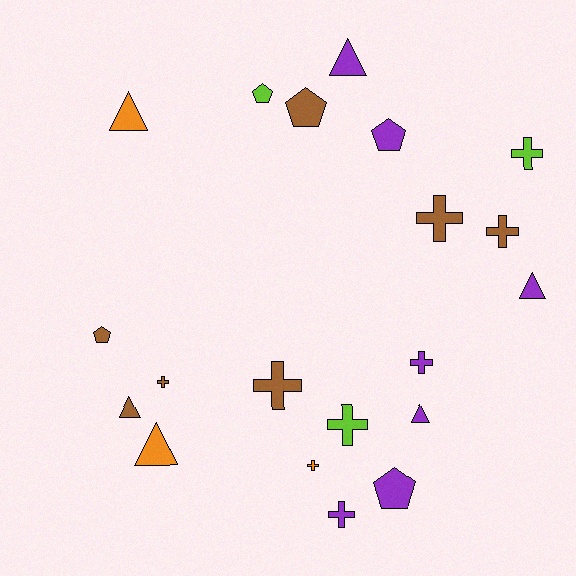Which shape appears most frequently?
Cross, with 9 objects.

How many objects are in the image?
There are 20 objects.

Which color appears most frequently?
Brown, with 7 objects.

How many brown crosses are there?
There are 4 brown crosses.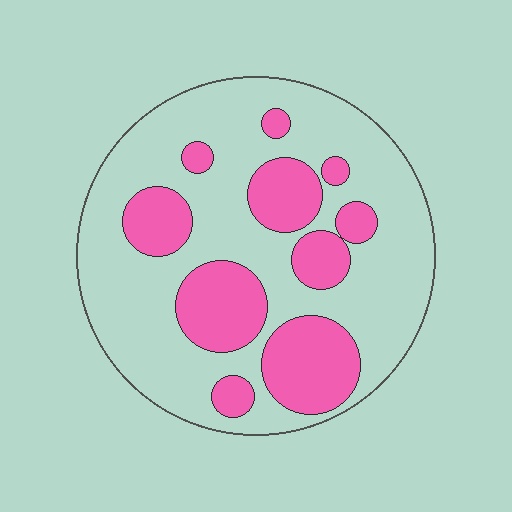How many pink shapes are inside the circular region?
10.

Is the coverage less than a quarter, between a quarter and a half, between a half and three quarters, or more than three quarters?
Between a quarter and a half.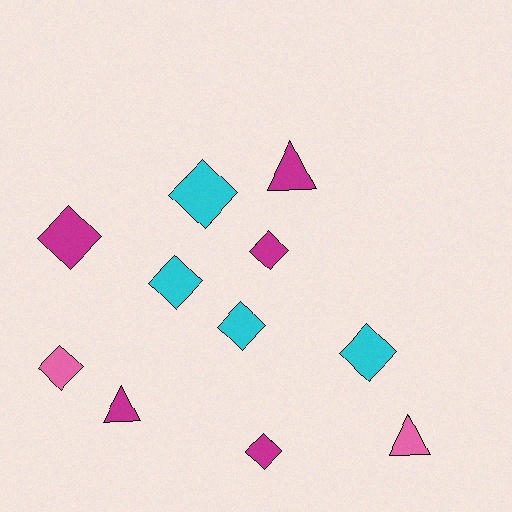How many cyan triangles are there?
There are no cyan triangles.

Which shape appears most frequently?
Diamond, with 8 objects.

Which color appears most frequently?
Magenta, with 5 objects.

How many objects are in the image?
There are 11 objects.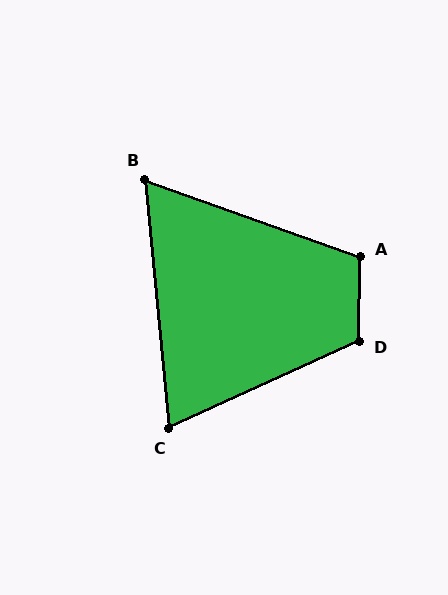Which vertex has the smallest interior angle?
B, at approximately 65 degrees.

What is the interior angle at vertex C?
Approximately 71 degrees (acute).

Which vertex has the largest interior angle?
D, at approximately 115 degrees.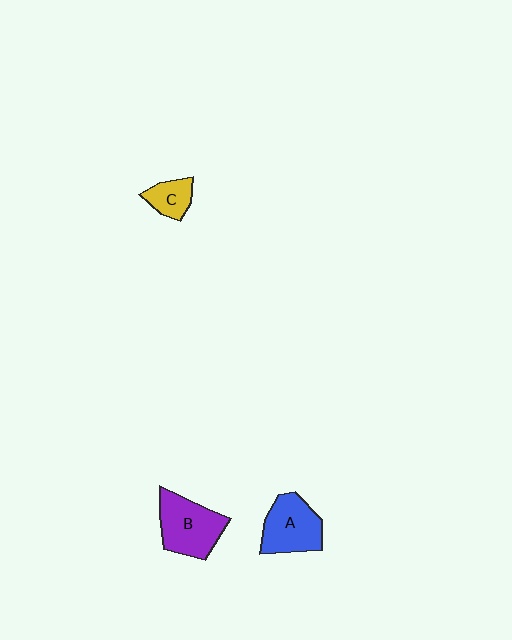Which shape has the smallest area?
Shape C (yellow).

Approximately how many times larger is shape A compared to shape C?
Approximately 2.0 times.